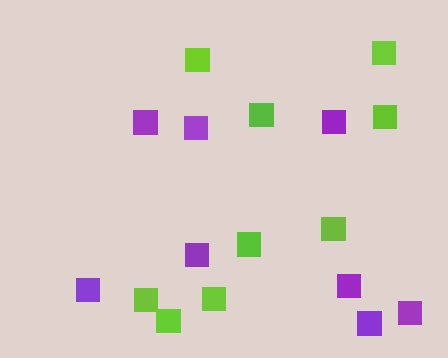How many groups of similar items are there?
There are 2 groups: one group of lime squares (9) and one group of purple squares (8).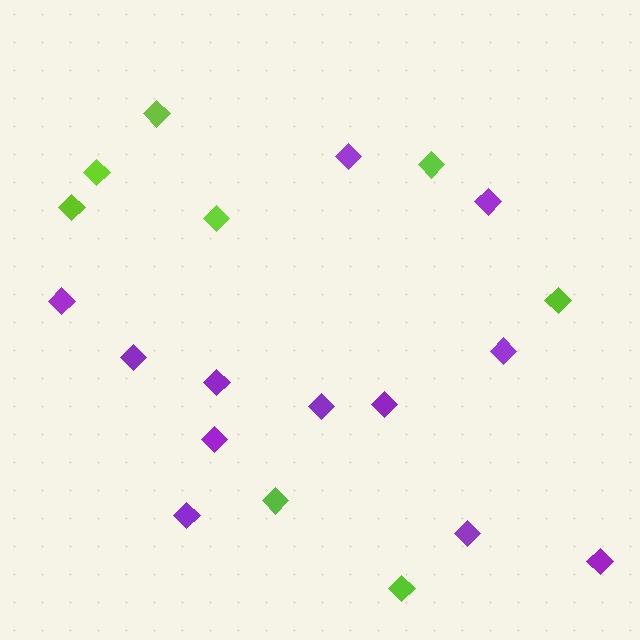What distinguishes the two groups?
There are 2 groups: one group of lime diamonds (8) and one group of purple diamonds (12).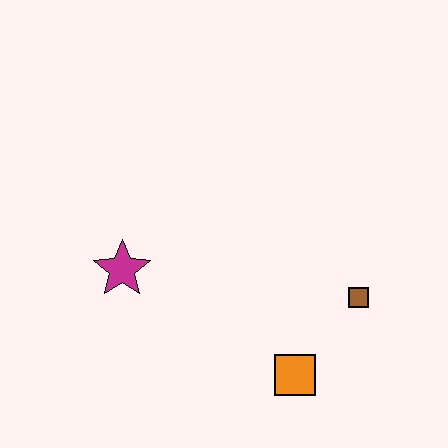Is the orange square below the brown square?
Yes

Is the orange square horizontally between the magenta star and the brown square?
Yes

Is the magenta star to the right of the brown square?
No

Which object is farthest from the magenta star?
The brown square is farthest from the magenta star.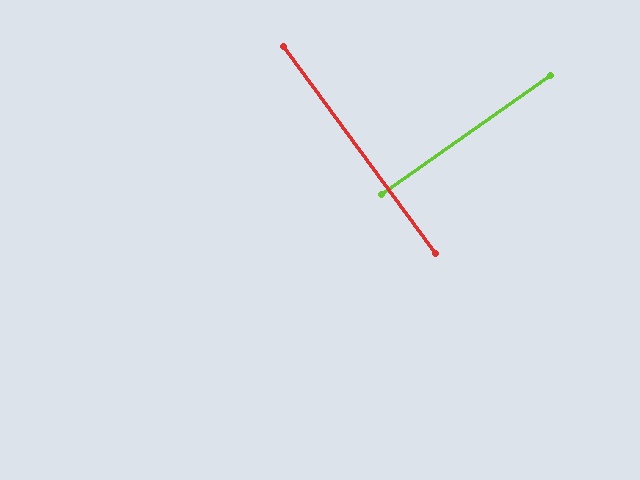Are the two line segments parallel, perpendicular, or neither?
Perpendicular — they meet at approximately 89°.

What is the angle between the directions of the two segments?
Approximately 89 degrees.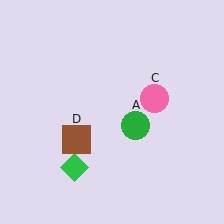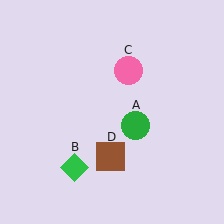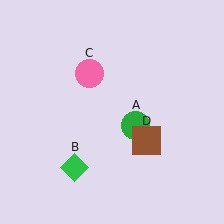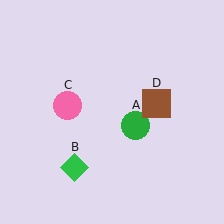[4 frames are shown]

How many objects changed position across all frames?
2 objects changed position: pink circle (object C), brown square (object D).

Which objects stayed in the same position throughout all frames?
Green circle (object A) and green diamond (object B) remained stationary.